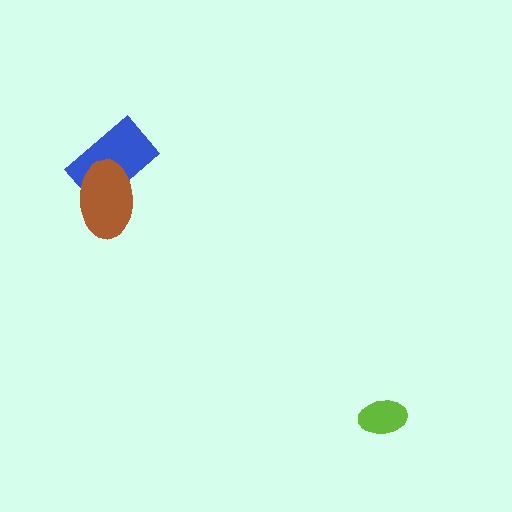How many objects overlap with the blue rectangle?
1 object overlaps with the blue rectangle.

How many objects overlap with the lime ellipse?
0 objects overlap with the lime ellipse.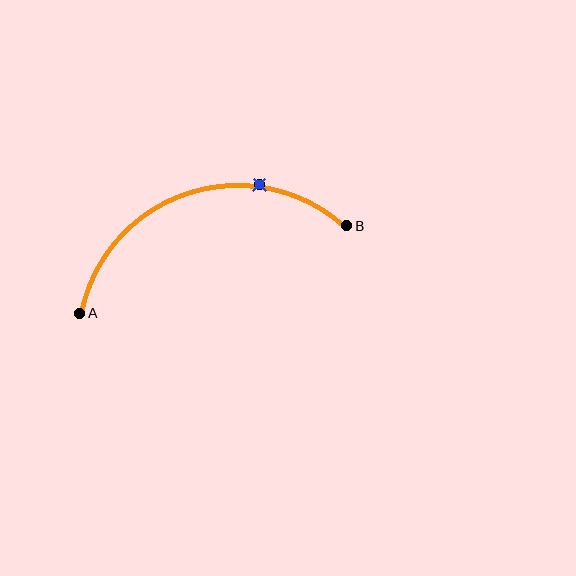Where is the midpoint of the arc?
The arc midpoint is the point on the curve farthest from the straight line joining A and B. It sits above that line.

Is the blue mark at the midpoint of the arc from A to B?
No. The blue mark lies on the arc but is closer to endpoint B. The arc midpoint would be at the point on the curve equidistant along the arc from both A and B.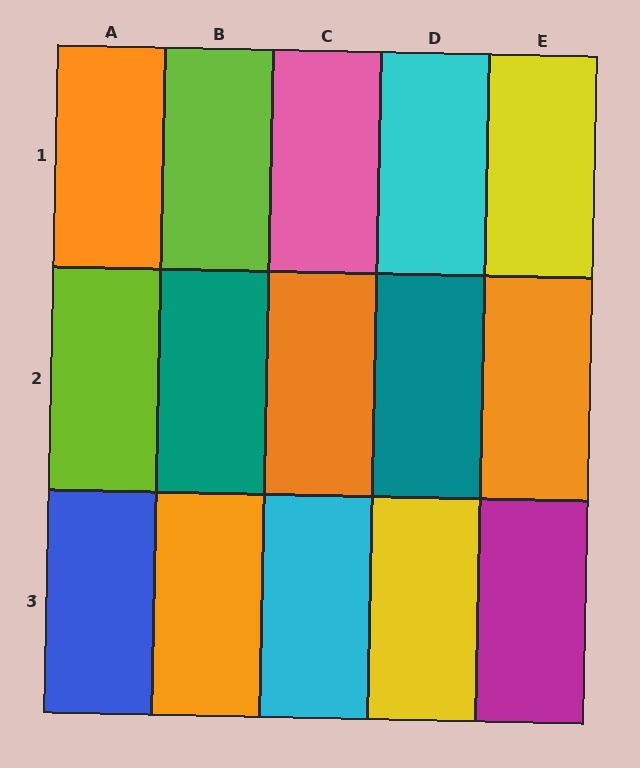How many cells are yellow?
2 cells are yellow.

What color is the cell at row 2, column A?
Lime.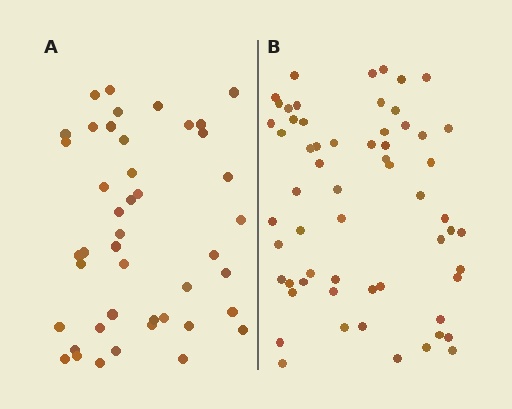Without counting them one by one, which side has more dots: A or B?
Region B (the right region) has more dots.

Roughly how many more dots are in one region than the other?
Region B has approximately 15 more dots than region A.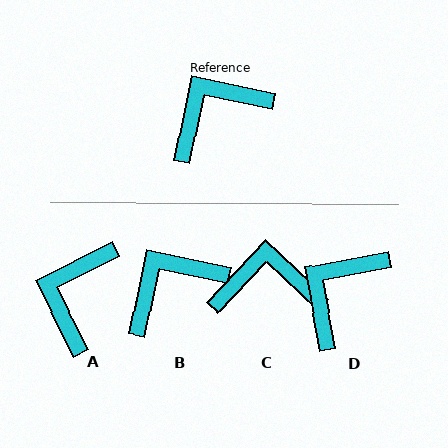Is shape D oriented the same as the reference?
No, it is off by about 23 degrees.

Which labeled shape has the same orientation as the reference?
B.